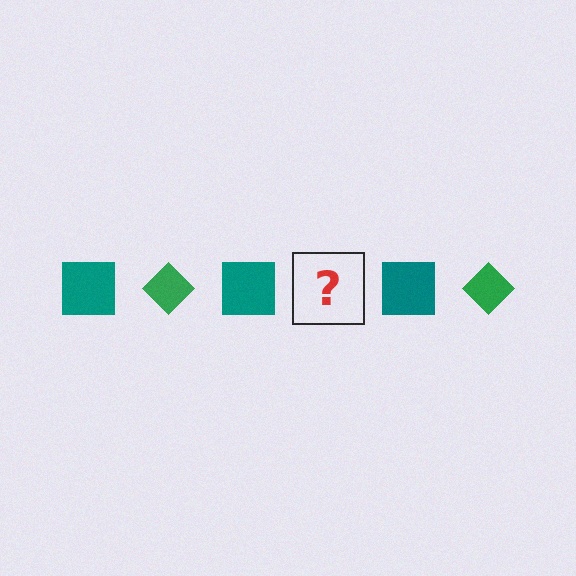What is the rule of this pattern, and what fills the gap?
The rule is that the pattern alternates between teal square and green diamond. The gap should be filled with a green diamond.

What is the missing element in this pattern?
The missing element is a green diamond.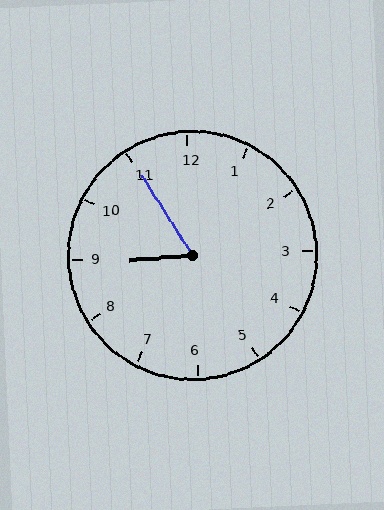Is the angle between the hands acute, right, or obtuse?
It is acute.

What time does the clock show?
8:55.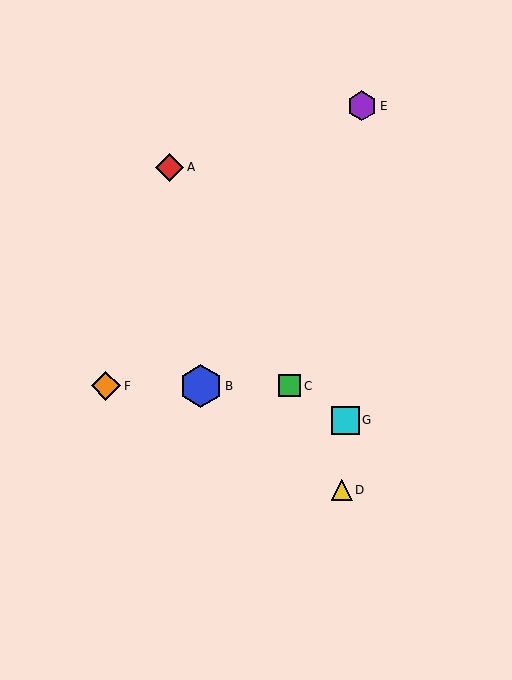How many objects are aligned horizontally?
3 objects (B, C, F) are aligned horizontally.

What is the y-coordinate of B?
Object B is at y≈386.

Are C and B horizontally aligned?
Yes, both are at y≈386.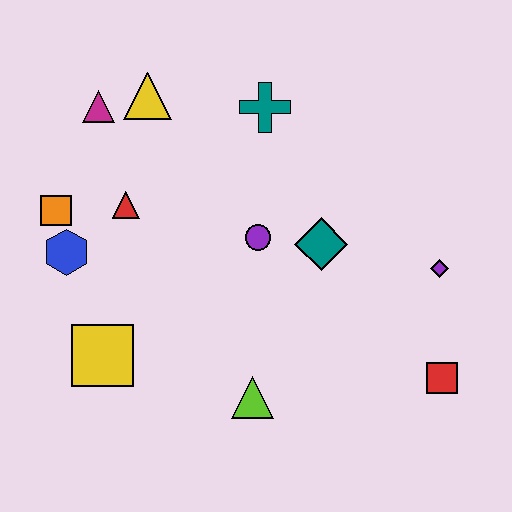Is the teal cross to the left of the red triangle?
No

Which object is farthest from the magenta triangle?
The red square is farthest from the magenta triangle.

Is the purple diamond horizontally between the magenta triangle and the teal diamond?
No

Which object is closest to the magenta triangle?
The yellow triangle is closest to the magenta triangle.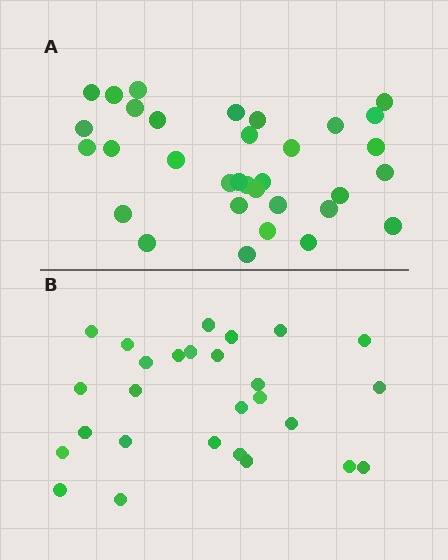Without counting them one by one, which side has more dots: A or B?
Region A (the top region) has more dots.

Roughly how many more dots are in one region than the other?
Region A has about 6 more dots than region B.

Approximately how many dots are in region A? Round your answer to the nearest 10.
About 30 dots. (The exact count is 33, which rounds to 30.)